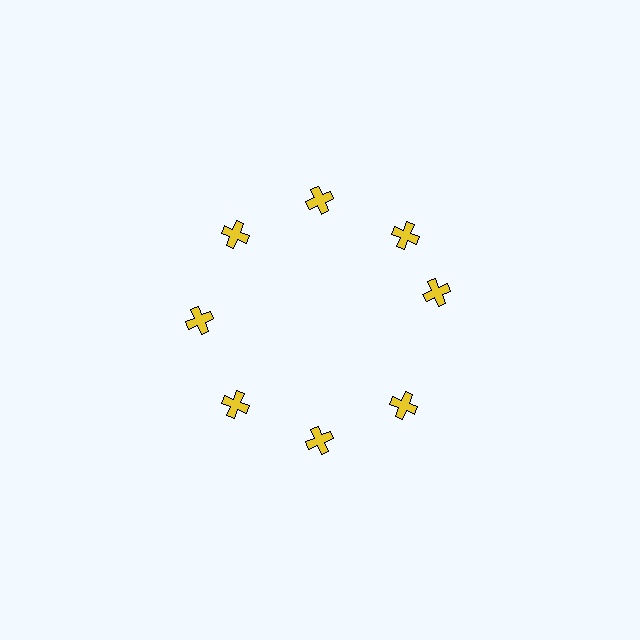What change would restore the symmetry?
The symmetry would be restored by rotating it back into even spacing with its neighbors so that all 8 crosses sit at equal angles and equal distance from the center.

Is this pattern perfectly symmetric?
No. The 8 yellow crosses are arranged in a ring, but one element near the 3 o'clock position is rotated out of alignment along the ring, breaking the 8-fold rotational symmetry.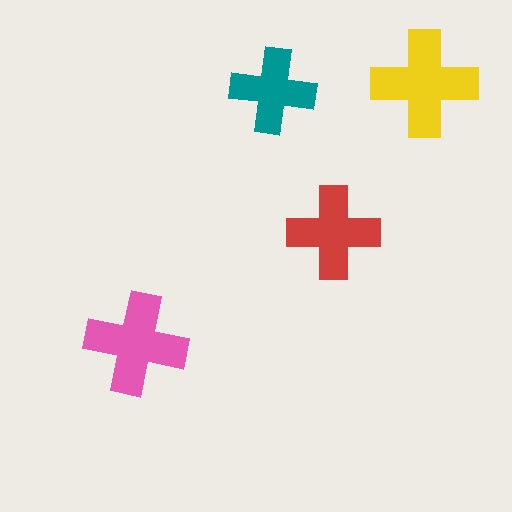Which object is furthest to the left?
The pink cross is leftmost.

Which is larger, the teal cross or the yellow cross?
The yellow one.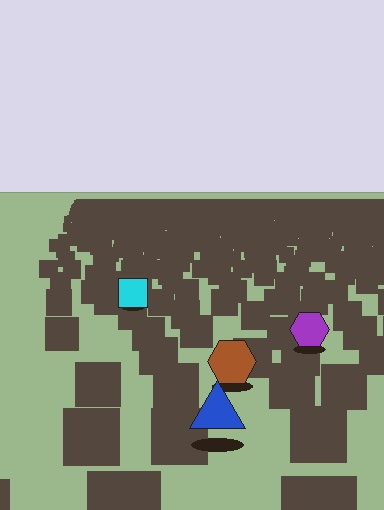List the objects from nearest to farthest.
From nearest to farthest: the blue triangle, the brown hexagon, the purple hexagon, the cyan square.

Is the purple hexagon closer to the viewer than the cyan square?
Yes. The purple hexagon is closer — you can tell from the texture gradient: the ground texture is coarser near it.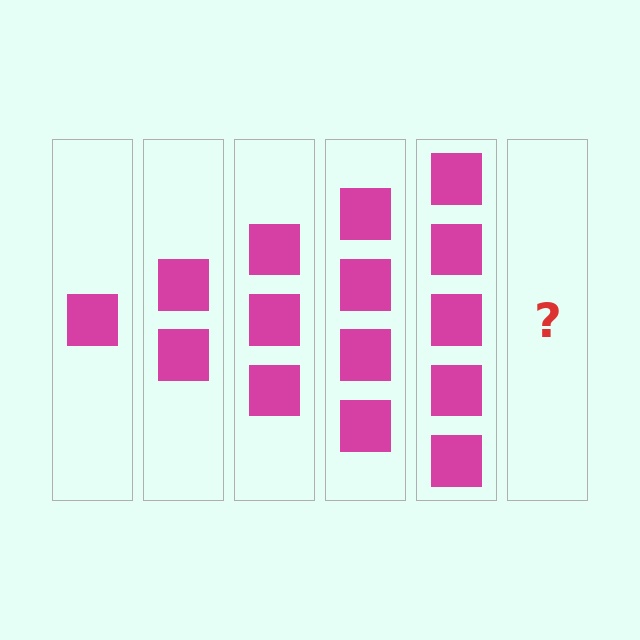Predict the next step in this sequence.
The next step is 6 squares.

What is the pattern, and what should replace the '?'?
The pattern is that each step adds one more square. The '?' should be 6 squares.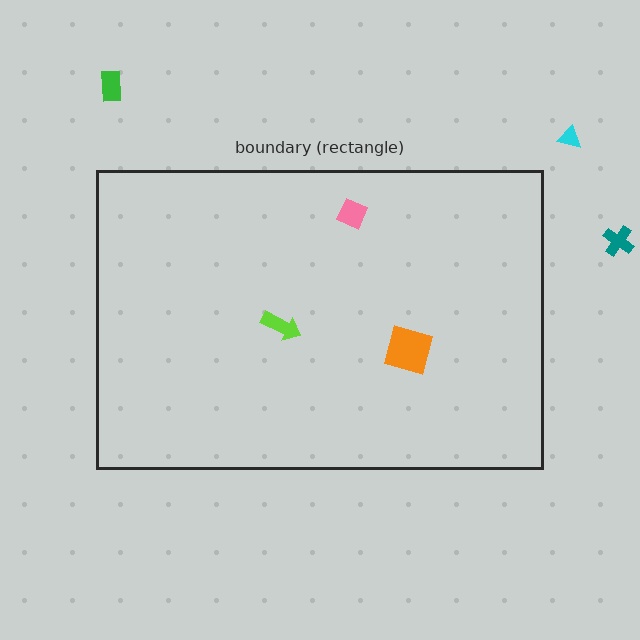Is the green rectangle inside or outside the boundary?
Outside.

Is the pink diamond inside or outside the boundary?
Inside.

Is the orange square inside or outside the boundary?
Inside.